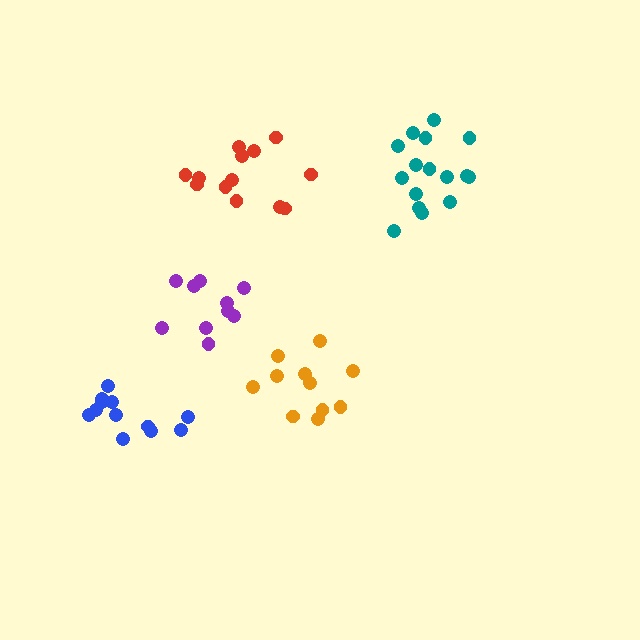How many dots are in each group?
Group 1: 10 dots, Group 2: 12 dots, Group 3: 16 dots, Group 4: 12 dots, Group 5: 13 dots (63 total).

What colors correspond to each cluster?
The clusters are colored: purple, orange, teal, blue, red.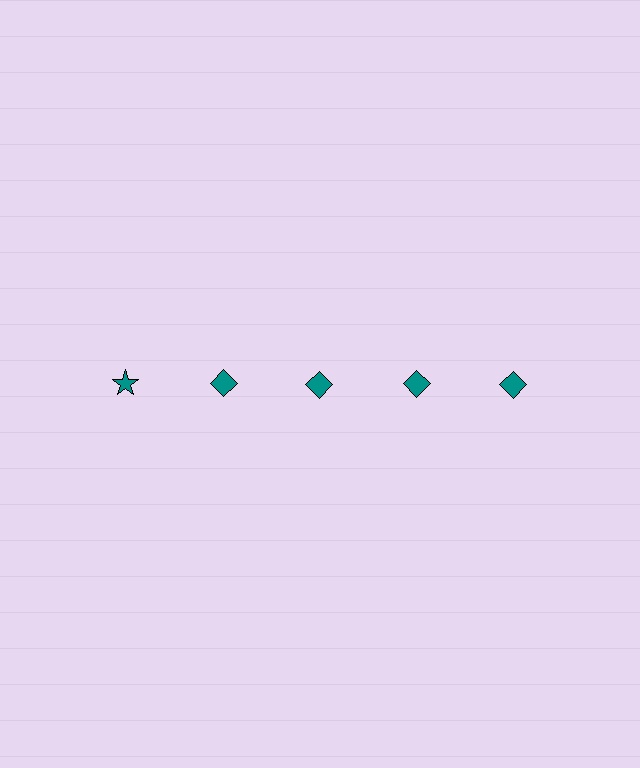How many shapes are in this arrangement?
There are 5 shapes arranged in a grid pattern.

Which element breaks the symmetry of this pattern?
The teal star in the top row, leftmost column breaks the symmetry. All other shapes are teal diamonds.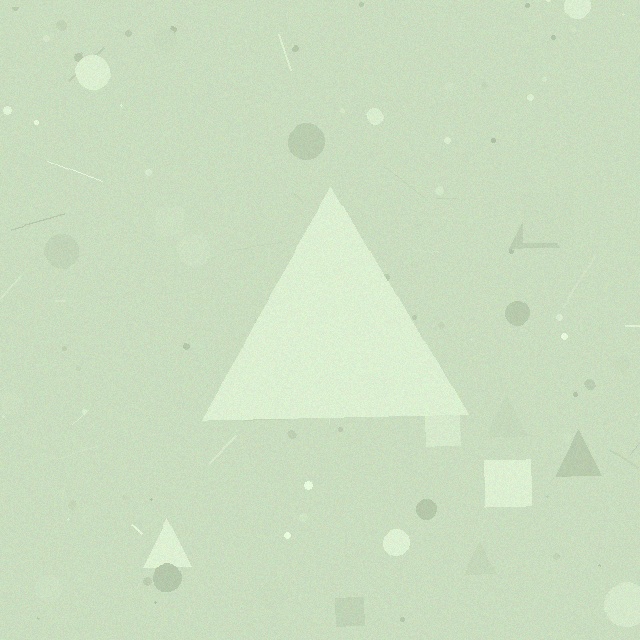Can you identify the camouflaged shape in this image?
The camouflaged shape is a triangle.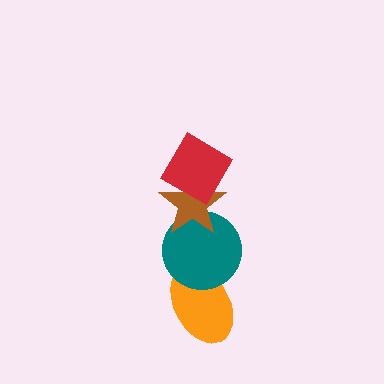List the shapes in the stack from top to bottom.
From top to bottom: the red diamond, the brown star, the teal circle, the orange ellipse.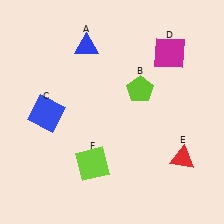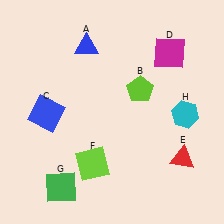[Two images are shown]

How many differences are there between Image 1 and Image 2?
There are 2 differences between the two images.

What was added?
A green square (G), a cyan hexagon (H) were added in Image 2.